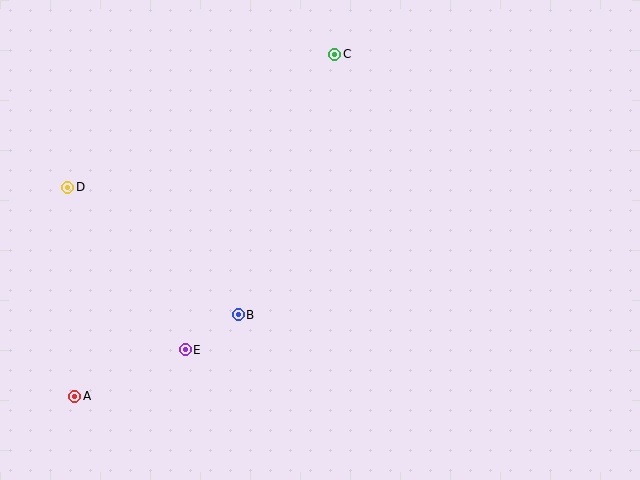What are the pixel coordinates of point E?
Point E is at (185, 350).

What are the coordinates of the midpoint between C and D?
The midpoint between C and D is at (201, 121).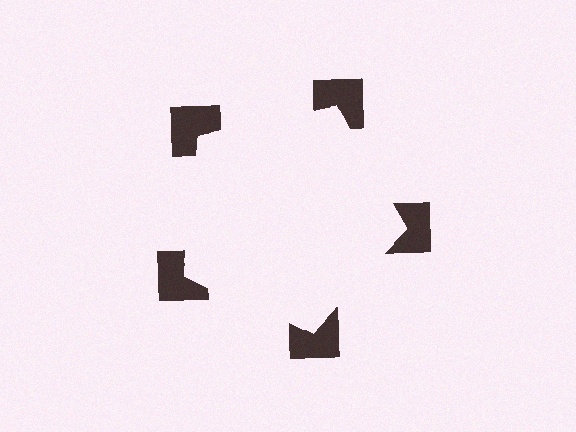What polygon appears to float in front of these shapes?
An illusory pentagon — its edges are inferred from the aligned wedge cuts in the notched squares, not physically drawn.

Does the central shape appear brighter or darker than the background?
It typically appears slightly brighter than the background, even though no actual brightness change is drawn.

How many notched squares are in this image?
There are 5 — one at each vertex of the illusory pentagon.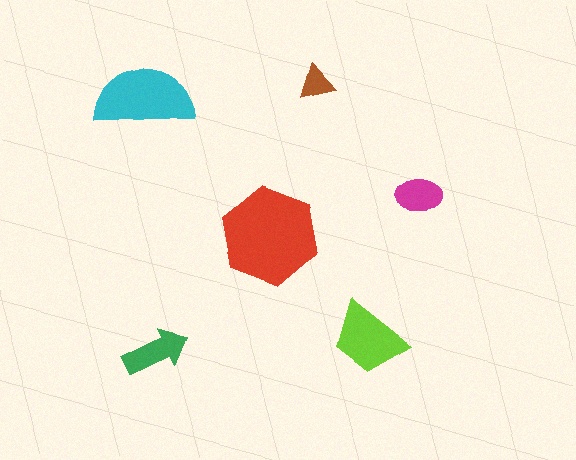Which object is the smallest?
The brown triangle.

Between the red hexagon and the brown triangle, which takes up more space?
The red hexagon.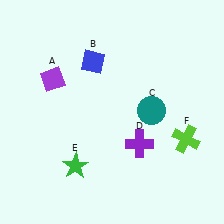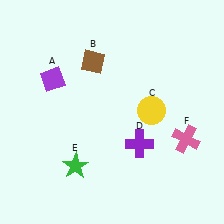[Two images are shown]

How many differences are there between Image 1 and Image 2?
There are 3 differences between the two images.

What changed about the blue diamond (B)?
In Image 1, B is blue. In Image 2, it changed to brown.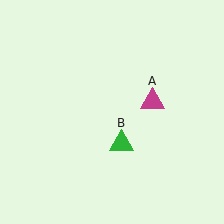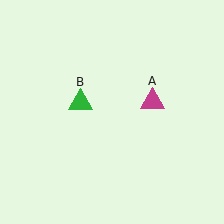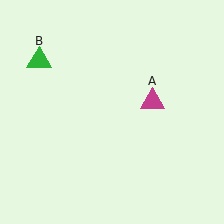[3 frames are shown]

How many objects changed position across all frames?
1 object changed position: green triangle (object B).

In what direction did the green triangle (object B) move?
The green triangle (object B) moved up and to the left.